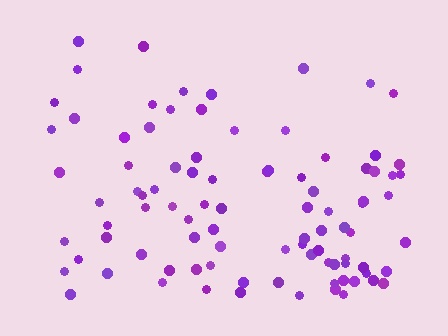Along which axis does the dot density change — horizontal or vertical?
Vertical.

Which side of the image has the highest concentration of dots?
The bottom.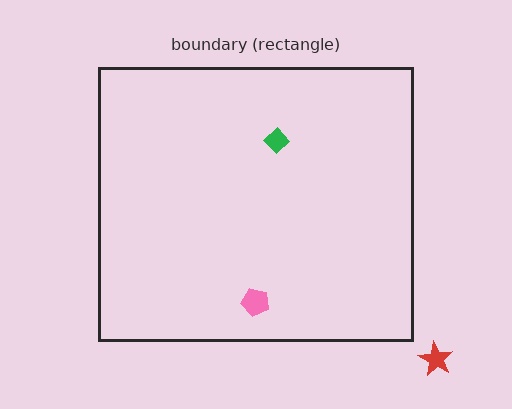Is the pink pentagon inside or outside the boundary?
Inside.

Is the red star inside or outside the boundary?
Outside.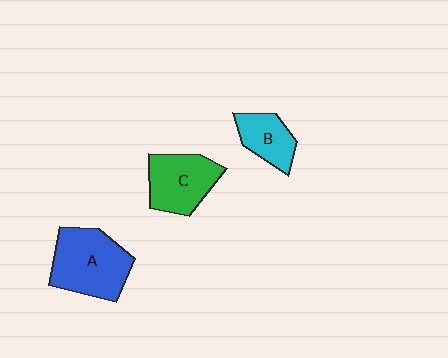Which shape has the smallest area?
Shape B (cyan).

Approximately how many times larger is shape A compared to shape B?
Approximately 1.9 times.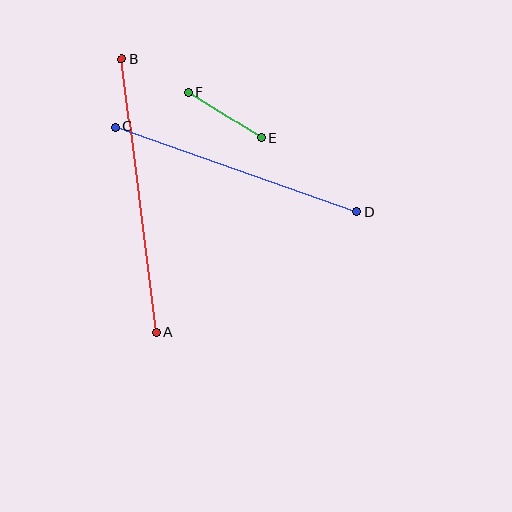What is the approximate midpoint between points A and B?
The midpoint is at approximately (139, 196) pixels.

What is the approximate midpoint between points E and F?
The midpoint is at approximately (225, 115) pixels.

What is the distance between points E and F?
The distance is approximately 85 pixels.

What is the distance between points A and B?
The distance is approximately 276 pixels.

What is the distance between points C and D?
The distance is approximately 256 pixels.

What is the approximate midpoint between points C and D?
The midpoint is at approximately (236, 169) pixels.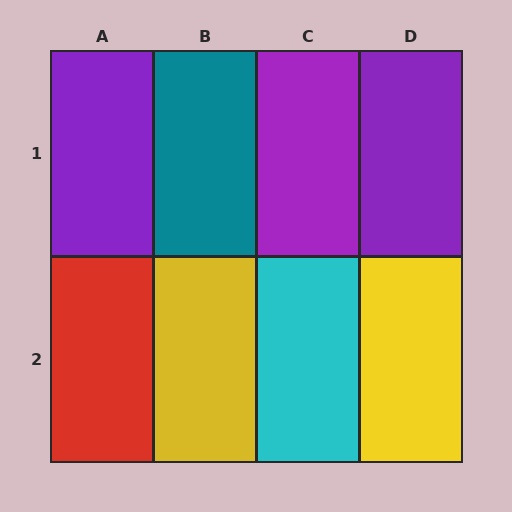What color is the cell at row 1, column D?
Purple.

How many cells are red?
1 cell is red.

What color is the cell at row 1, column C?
Purple.